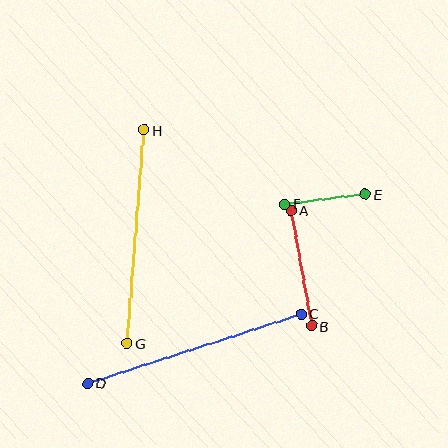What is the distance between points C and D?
The distance is approximately 224 pixels.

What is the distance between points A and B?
The distance is approximately 117 pixels.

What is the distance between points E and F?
The distance is approximately 81 pixels.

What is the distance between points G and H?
The distance is approximately 214 pixels.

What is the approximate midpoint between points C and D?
The midpoint is at approximately (194, 348) pixels.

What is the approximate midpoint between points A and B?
The midpoint is at approximately (301, 268) pixels.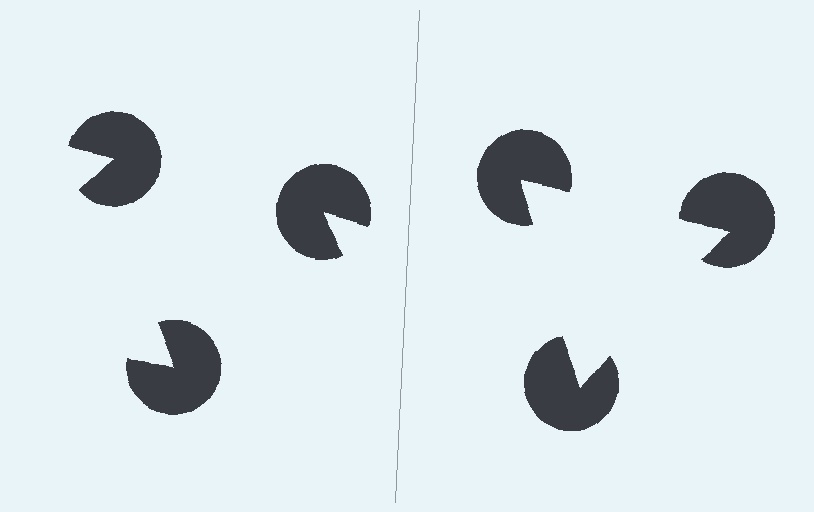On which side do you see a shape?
An illusory triangle appears on the right side. On the left side the wedge cuts are rotated, so no coherent shape forms.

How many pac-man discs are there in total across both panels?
6 — 3 on each side.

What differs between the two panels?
The pac-man discs are positioned identically on both sides; only the wedge orientations differ. On the right they align to a triangle; on the left they are misaligned.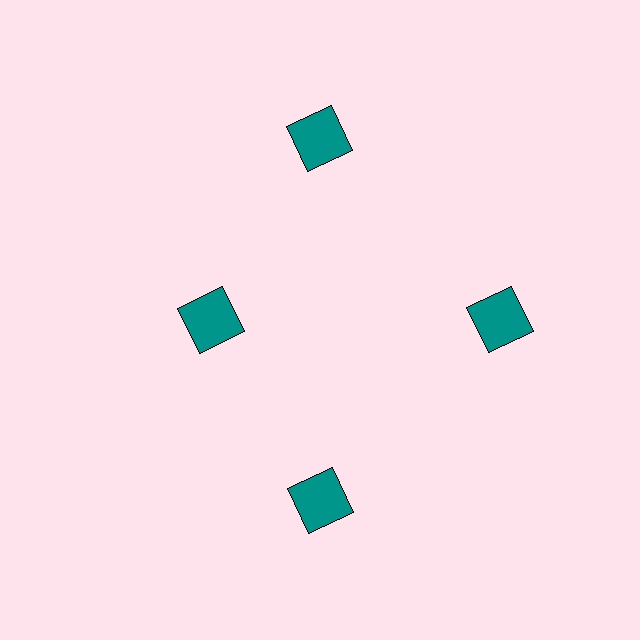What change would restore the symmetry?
The symmetry would be restored by moving it outward, back onto the ring so that all 4 squares sit at equal angles and equal distance from the center.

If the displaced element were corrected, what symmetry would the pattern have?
It would have 4-fold rotational symmetry — the pattern would map onto itself every 90 degrees.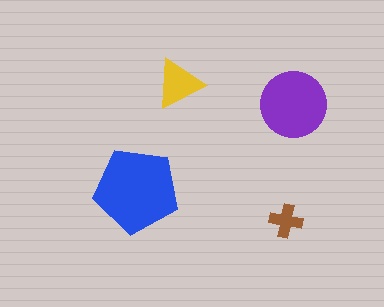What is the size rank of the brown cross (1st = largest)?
4th.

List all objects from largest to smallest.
The blue pentagon, the purple circle, the yellow triangle, the brown cross.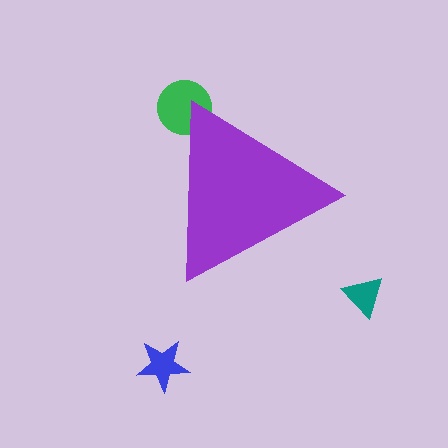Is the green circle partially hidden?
Yes, the green circle is partially hidden behind the purple triangle.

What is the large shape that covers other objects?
A purple triangle.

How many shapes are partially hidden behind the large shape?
1 shape is partially hidden.